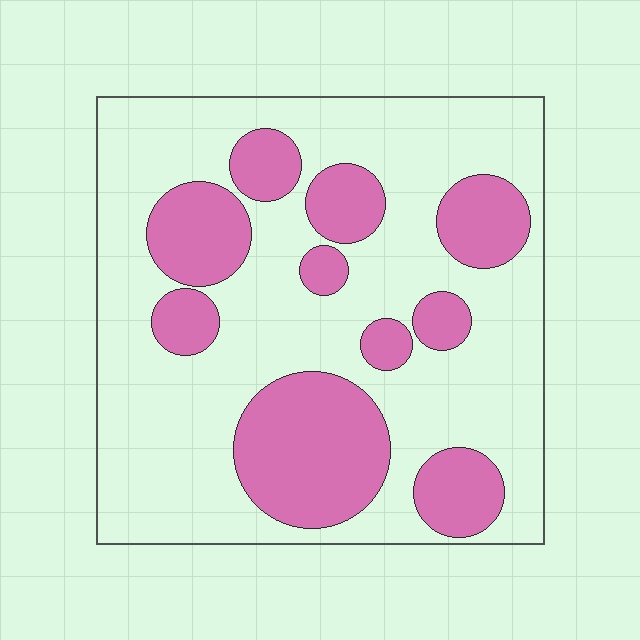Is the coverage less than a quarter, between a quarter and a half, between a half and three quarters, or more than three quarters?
Between a quarter and a half.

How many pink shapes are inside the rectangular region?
10.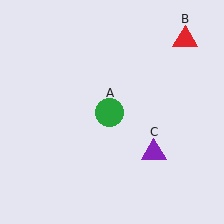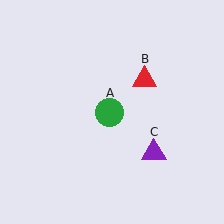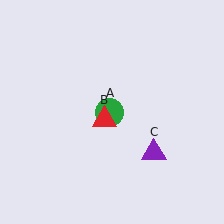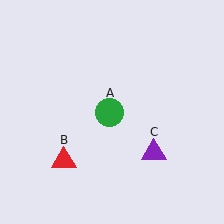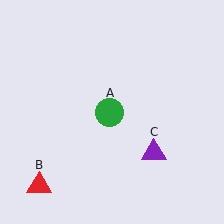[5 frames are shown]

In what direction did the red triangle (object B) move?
The red triangle (object B) moved down and to the left.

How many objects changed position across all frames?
1 object changed position: red triangle (object B).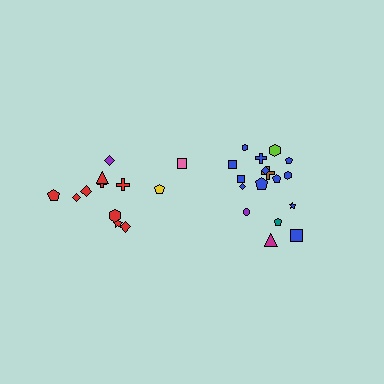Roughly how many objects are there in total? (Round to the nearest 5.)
Roughly 30 objects in total.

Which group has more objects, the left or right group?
The right group.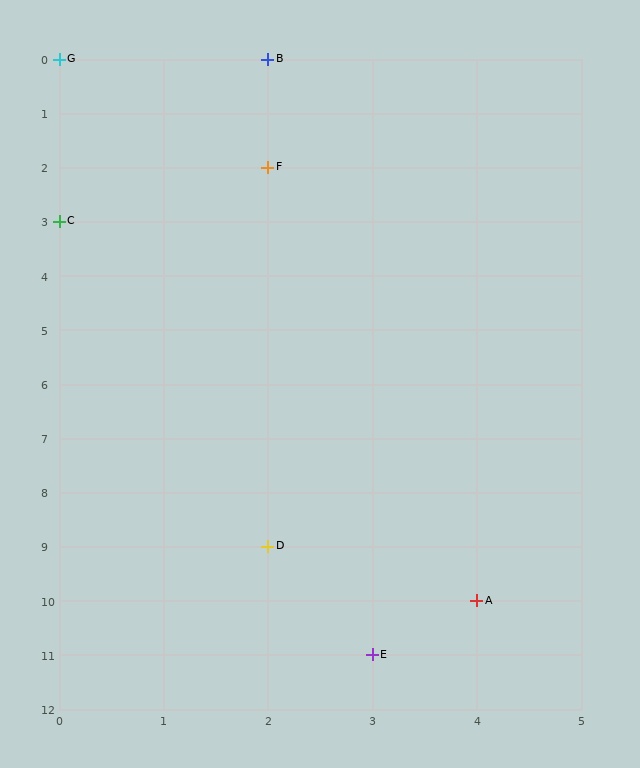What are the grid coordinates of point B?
Point B is at grid coordinates (2, 0).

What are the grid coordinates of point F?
Point F is at grid coordinates (2, 2).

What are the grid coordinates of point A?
Point A is at grid coordinates (4, 10).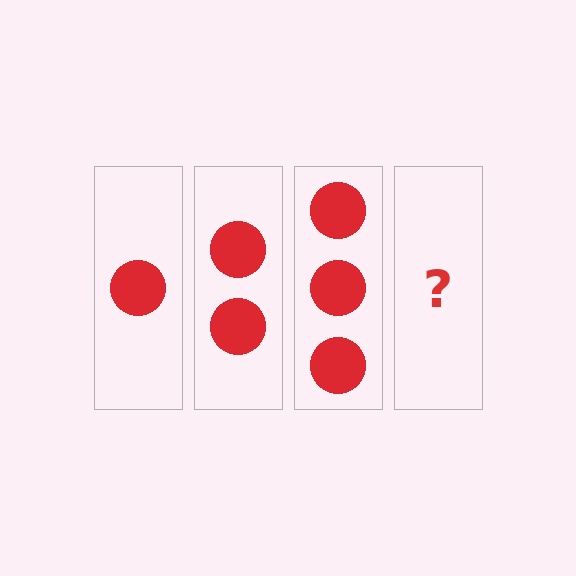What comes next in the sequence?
The next element should be 4 circles.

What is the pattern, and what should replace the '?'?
The pattern is that each step adds one more circle. The '?' should be 4 circles.